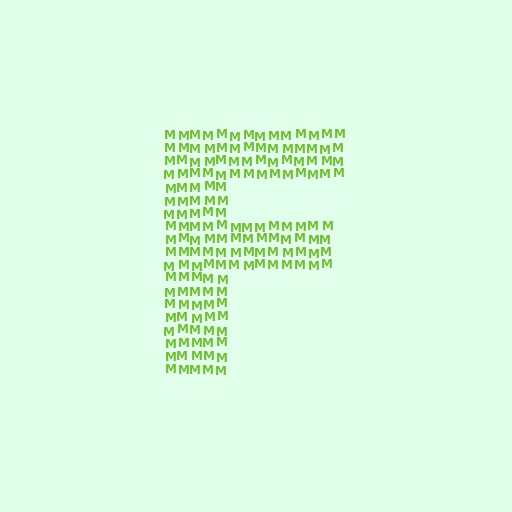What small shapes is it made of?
It is made of small letter M's.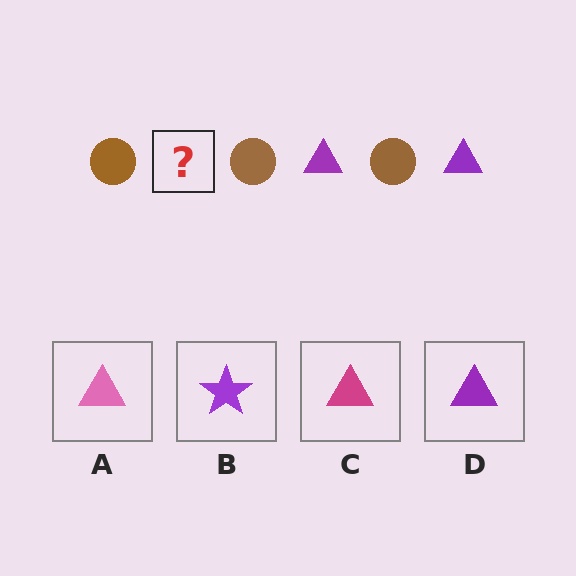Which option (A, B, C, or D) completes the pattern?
D.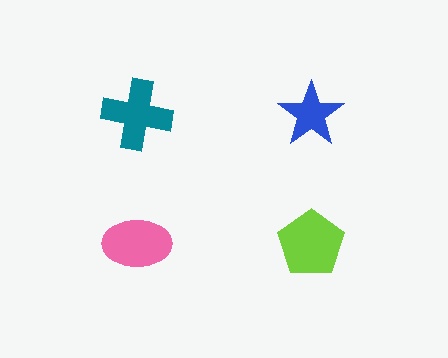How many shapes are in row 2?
2 shapes.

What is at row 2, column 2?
A lime pentagon.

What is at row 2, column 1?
A pink ellipse.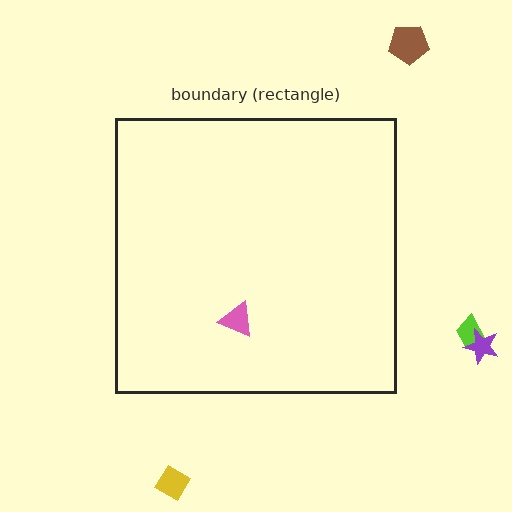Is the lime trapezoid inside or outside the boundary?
Outside.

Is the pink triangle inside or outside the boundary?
Inside.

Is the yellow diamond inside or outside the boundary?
Outside.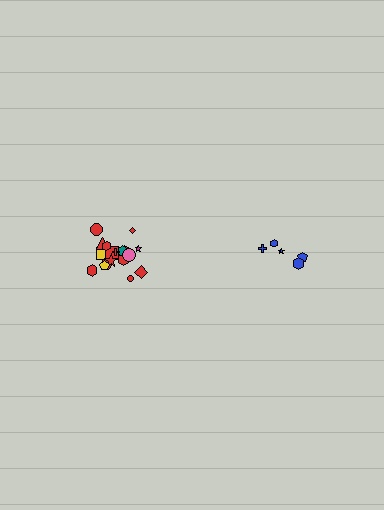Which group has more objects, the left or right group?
The left group.